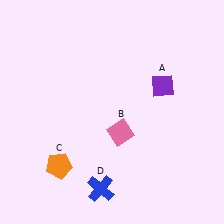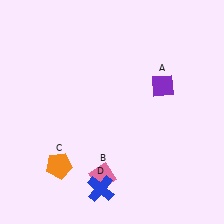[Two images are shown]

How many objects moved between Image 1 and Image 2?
1 object moved between the two images.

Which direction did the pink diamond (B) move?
The pink diamond (B) moved down.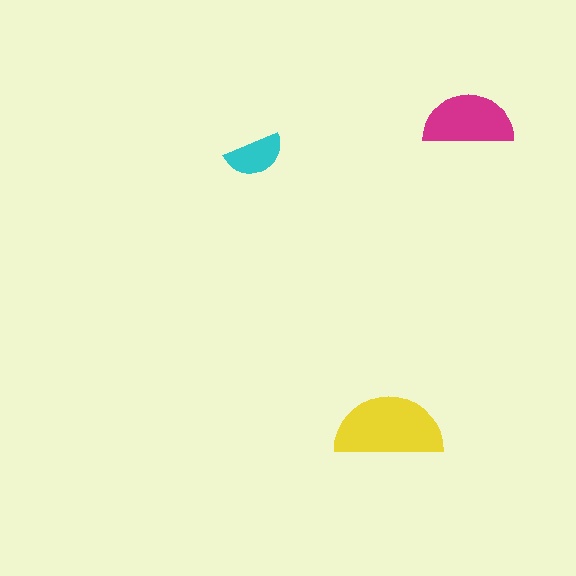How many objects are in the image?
There are 3 objects in the image.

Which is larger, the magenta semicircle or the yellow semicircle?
The yellow one.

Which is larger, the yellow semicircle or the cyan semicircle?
The yellow one.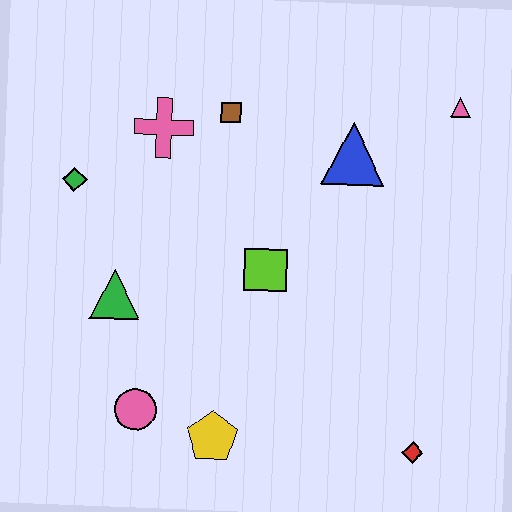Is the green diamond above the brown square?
No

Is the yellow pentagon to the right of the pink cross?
Yes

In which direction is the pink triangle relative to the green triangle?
The pink triangle is to the right of the green triangle.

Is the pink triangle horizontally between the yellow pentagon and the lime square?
No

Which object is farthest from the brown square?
The red diamond is farthest from the brown square.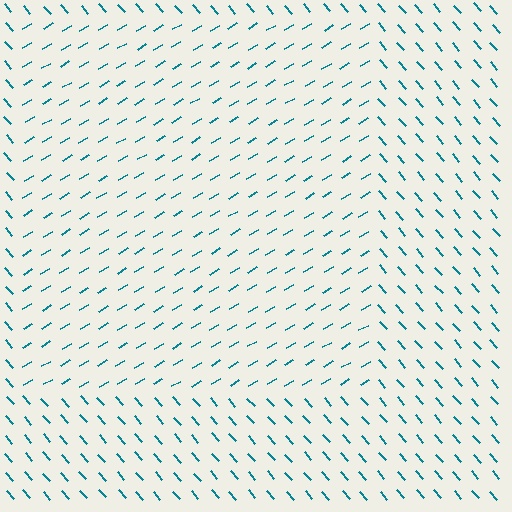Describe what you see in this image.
The image is filled with small teal line segments. A rectangle region in the image has lines oriented differently from the surrounding lines, creating a visible texture boundary.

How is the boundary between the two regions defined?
The boundary is defined purely by a change in line orientation (approximately 79 degrees difference). All lines are the same color and thickness.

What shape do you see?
I see a rectangle.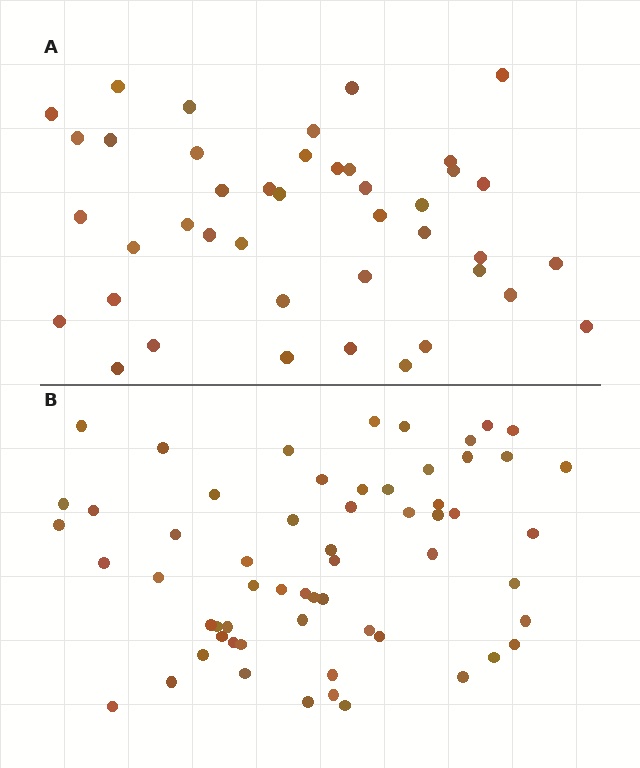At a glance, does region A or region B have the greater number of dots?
Region B (the bottom region) has more dots.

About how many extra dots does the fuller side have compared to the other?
Region B has approximately 20 more dots than region A.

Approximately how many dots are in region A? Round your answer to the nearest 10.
About 40 dots. (The exact count is 42, which rounds to 40.)